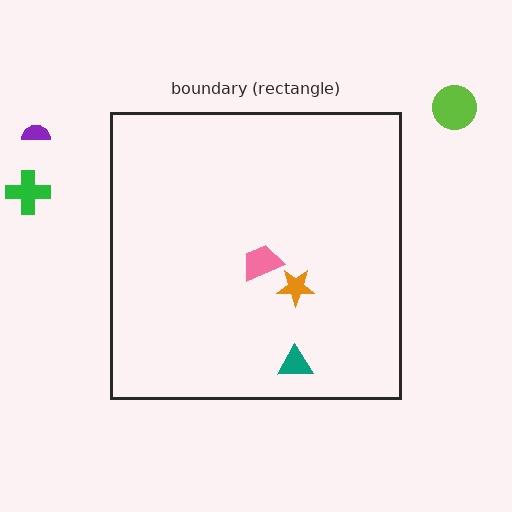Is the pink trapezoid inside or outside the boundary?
Inside.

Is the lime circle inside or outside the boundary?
Outside.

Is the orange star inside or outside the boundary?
Inside.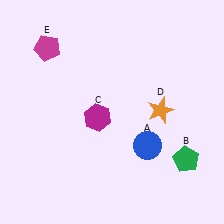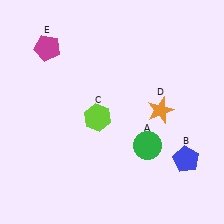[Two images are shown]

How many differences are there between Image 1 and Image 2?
There are 3 differences between the two images.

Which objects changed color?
A changed from blue to green. B changed from green to blue. C changed from magenta to lime.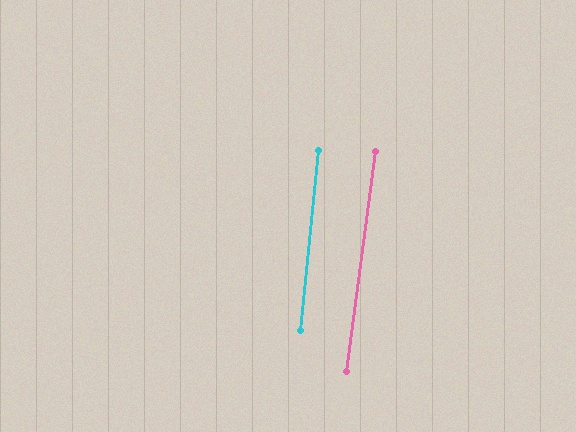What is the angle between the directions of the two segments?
Approximately 2 degrees.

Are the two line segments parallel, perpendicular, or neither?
Parallel — their directions differ by only 1.6°.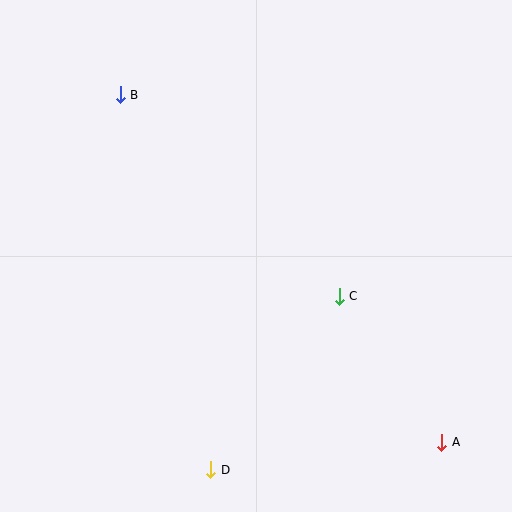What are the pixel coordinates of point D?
Point D is at (211, 470).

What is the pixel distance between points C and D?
The distance between C and D is 216 pixels.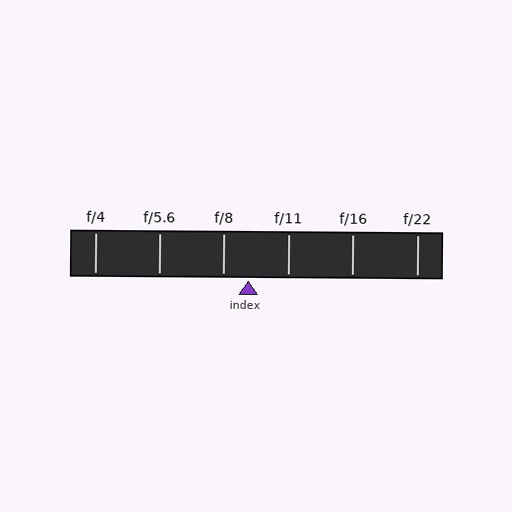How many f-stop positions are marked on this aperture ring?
There are 6 f-stop positions marked.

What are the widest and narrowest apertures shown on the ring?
The widest aperture shown is f/4 and the narrowest is f/22.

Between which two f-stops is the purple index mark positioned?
The index mark is between f/8 and f/11.